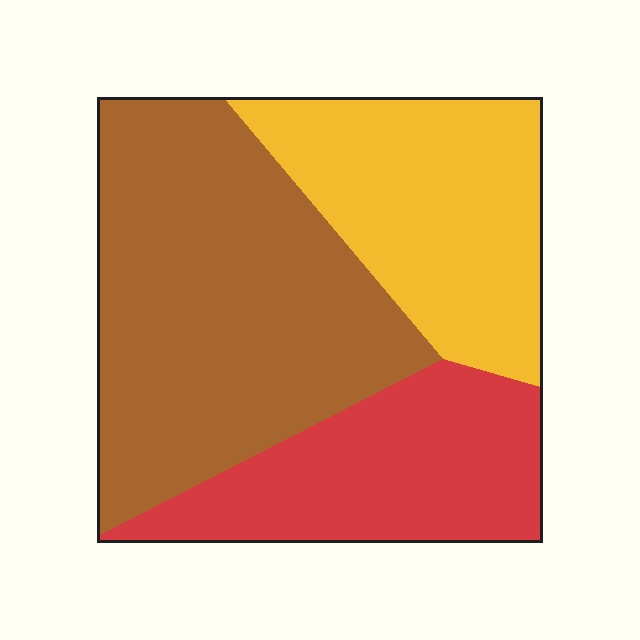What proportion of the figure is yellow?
Yellow covers 28% of the figure.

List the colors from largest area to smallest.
From largest to smallest: brown, yellow, red.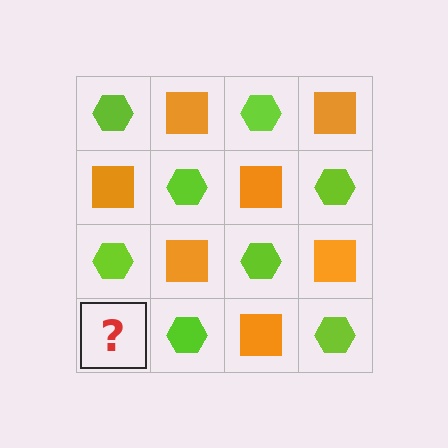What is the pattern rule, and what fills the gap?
The rule is that it alternates lime hexagon and orange square in a checkerboard pattern. The gap should be filled with an orange square.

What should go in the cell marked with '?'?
The missing cell should contain an orange square.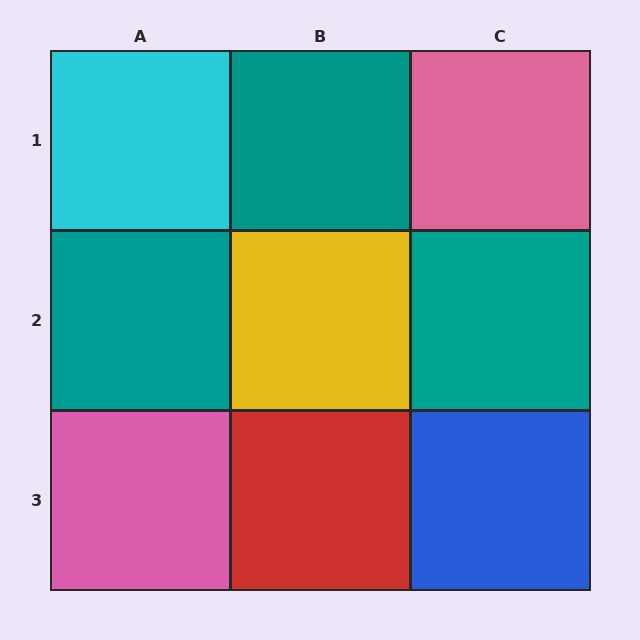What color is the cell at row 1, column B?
Teal.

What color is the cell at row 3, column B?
Red.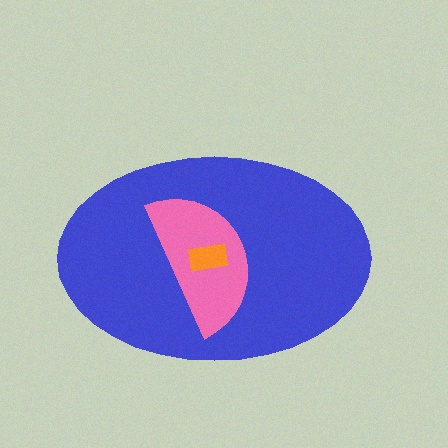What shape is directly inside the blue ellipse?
The pink semicircle.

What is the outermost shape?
The blue ellipse.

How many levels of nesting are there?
3.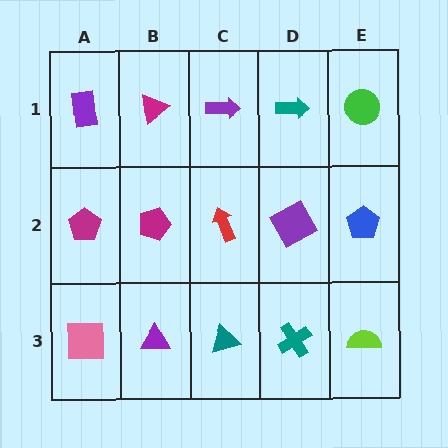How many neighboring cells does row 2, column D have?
4.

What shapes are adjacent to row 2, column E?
A green circle (row 1, column E), a lime semicircle (row 3, column E), a purple square (row 2, column D).